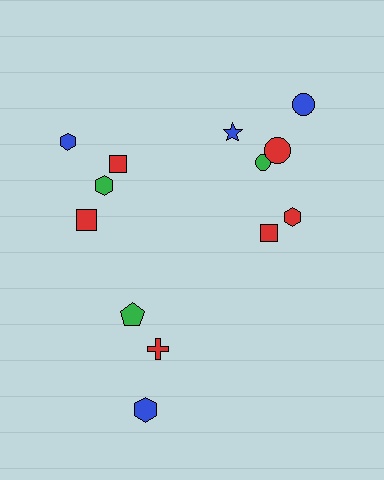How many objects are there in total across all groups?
There are 13 objects.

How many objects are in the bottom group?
There are 3 objects.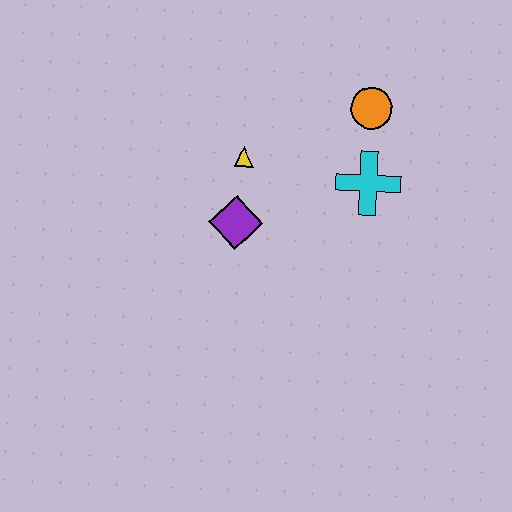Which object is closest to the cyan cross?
The orange circle is closest to the cyan cross.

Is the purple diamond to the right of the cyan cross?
No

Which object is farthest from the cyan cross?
The purple diamond is farthest from the cyan cross.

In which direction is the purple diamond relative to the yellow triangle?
The purple diamond is below the yellow triangle.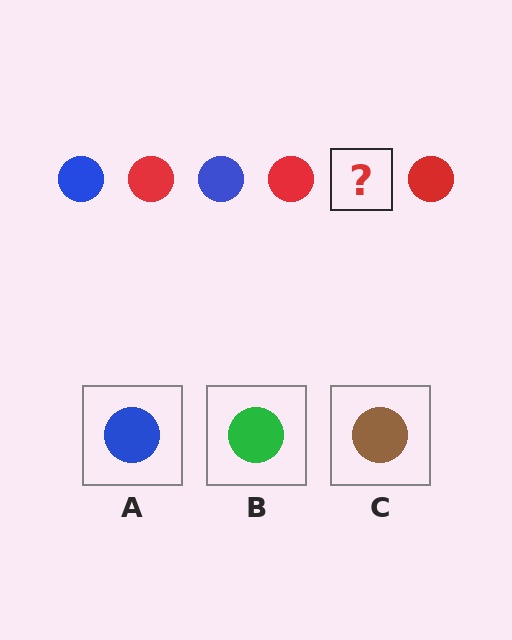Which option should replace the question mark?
Option A.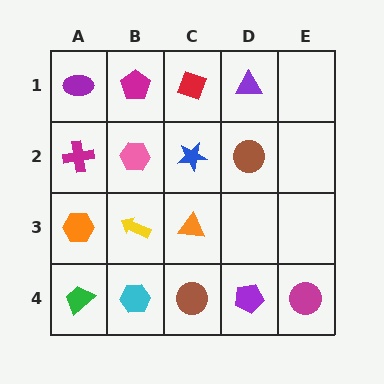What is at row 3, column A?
An orange hexagon.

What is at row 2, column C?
A blue star.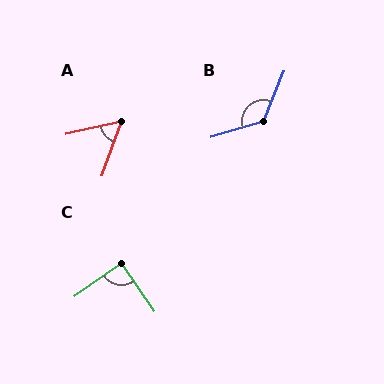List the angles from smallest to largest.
A (58°), C (89°), B (129°).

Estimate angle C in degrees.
Approximately 89 degrees.